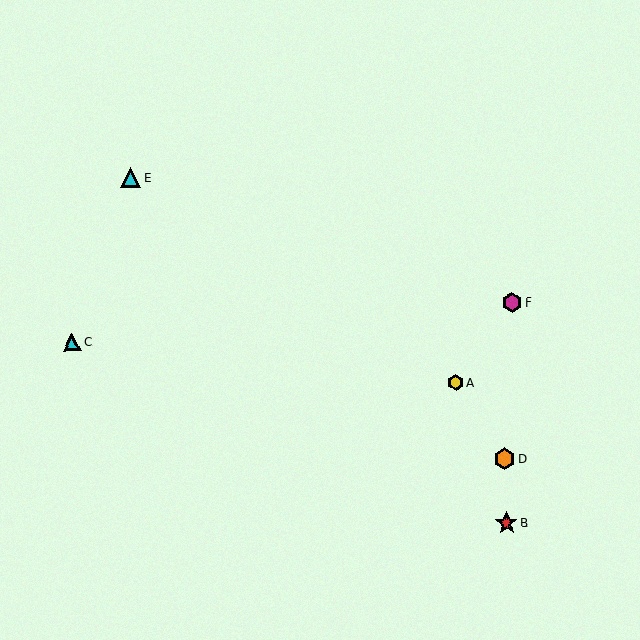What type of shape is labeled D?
Shape D is an orange hexagon.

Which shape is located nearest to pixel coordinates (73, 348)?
The cyan triangle (labeled C) at (72, 342) is nearest to that location.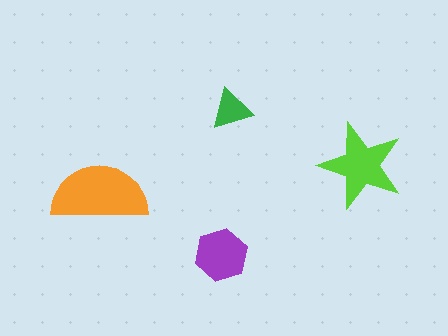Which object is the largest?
The orange semicircle.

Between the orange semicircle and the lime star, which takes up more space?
The orange semicircle.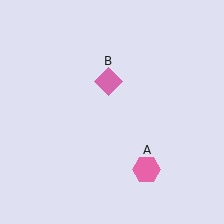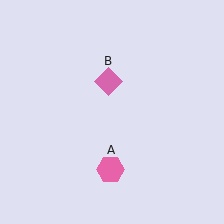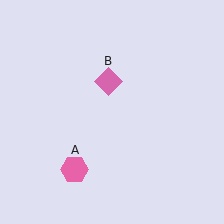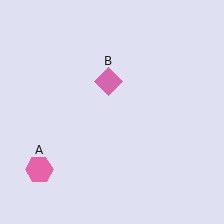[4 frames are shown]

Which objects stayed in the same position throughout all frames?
Pink diamond (object B) remained stationary.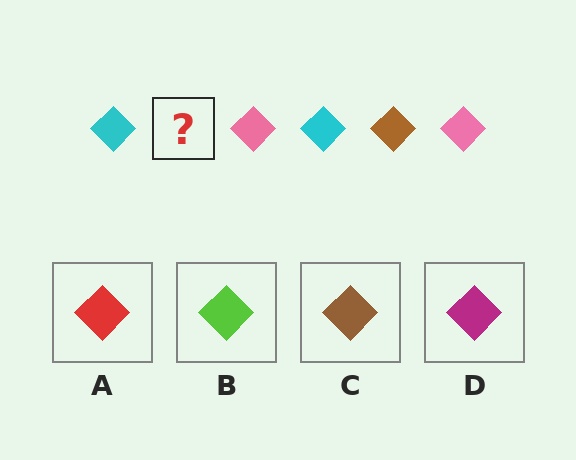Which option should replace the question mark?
Option C.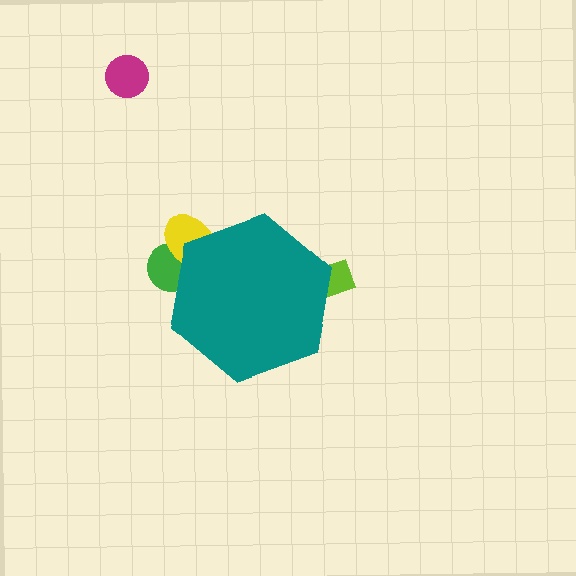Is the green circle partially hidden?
Yes, the green circle is partially hidden behind the teal hexagon.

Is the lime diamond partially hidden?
Yes, the lime diamond is partially hidden behind the teal hexagon.